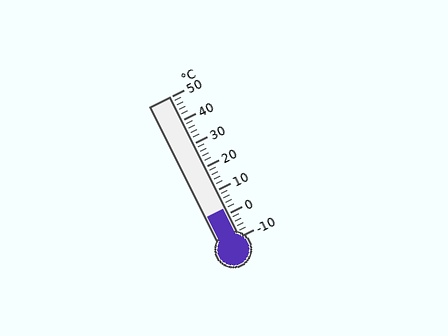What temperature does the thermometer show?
The thermometer shows approximately 2°C.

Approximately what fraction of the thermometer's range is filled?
The thermometer is filled to approximately 20% of its range.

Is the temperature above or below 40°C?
The temperature is below 40°C.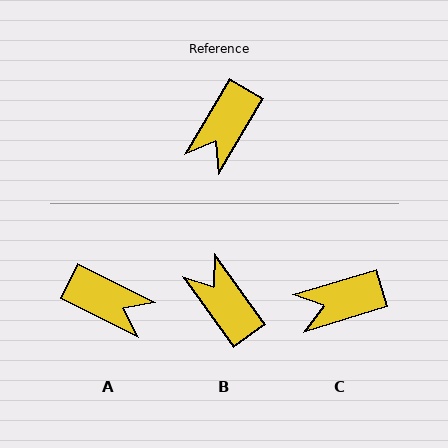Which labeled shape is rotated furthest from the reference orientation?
B, about 114 degrees away.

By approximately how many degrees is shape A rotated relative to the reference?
Approximately 94 degrees counter-clockwise.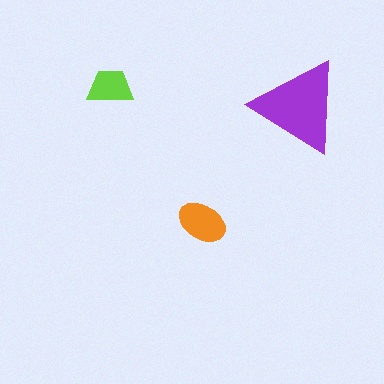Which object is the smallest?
The lime trapezoid.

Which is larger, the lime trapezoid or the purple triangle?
The purple triangle.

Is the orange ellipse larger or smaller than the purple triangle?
Smaller.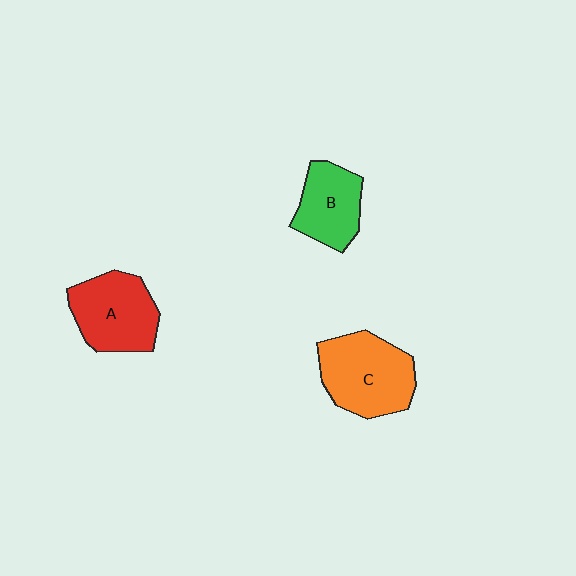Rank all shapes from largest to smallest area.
From largest to smallest: C (orange), A (red), B (green).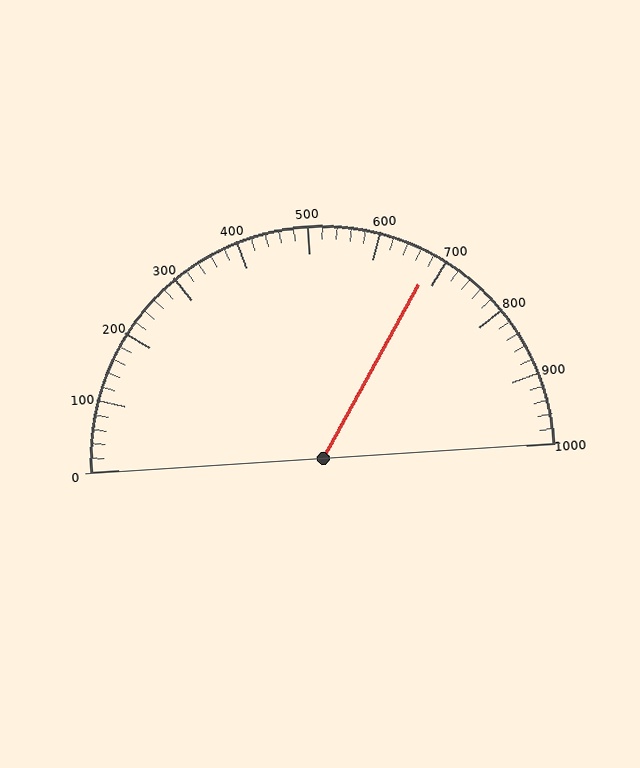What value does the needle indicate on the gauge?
The needle indicates approximately 680.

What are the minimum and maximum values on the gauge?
The gauge ranges from 0 to 1000.